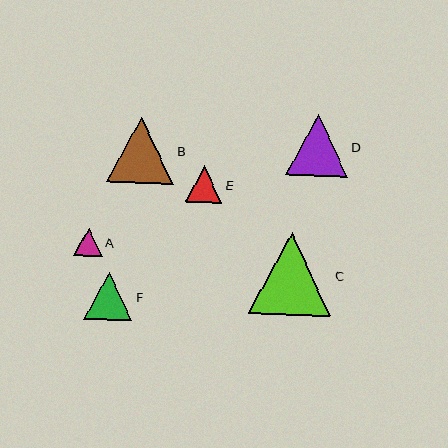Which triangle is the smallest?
Triangle A is the smallest with a size of approximately 28 pixels.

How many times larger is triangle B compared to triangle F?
Triangle B is approximately 1.4 times the size of triangle F.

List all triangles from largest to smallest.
From largest to smallest: C, B, D, F, E, A.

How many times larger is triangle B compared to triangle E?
Triangle B is approximately 1.8 times the size of triangle E.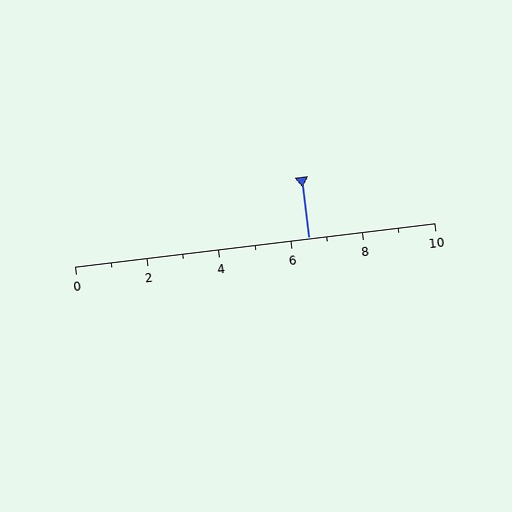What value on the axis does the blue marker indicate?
The marker indicates approximately 6.5.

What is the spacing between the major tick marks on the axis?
The major ticks are spaced 2 apart.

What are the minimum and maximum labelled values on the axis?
The axis runs from 0 to 10.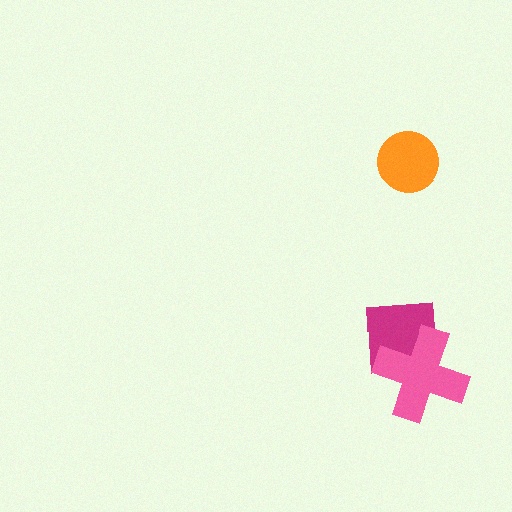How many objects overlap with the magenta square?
1 object overlaps with the magenta square.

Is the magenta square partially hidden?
Yes, it is partially covered by another shape.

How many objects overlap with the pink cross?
1 object overlaps with the pink cross.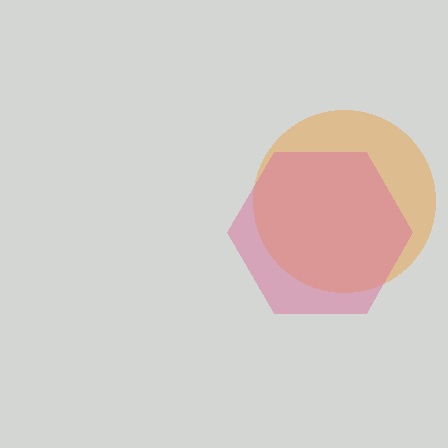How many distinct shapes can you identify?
There are 2 distinct shapes: an orange circle, a pink hexagon.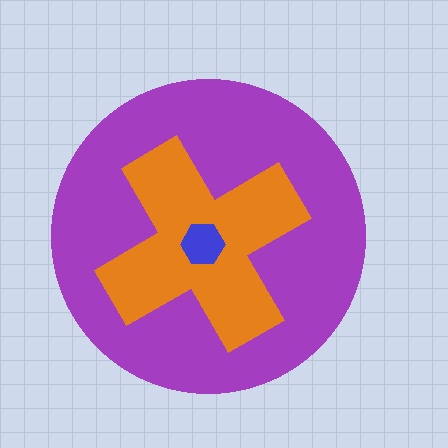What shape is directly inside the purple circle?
The orange cross.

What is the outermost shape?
The purple circle.